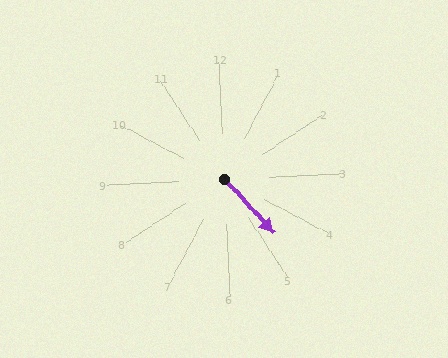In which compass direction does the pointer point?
Southeast.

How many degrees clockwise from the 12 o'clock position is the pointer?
Approximately 140 degrees.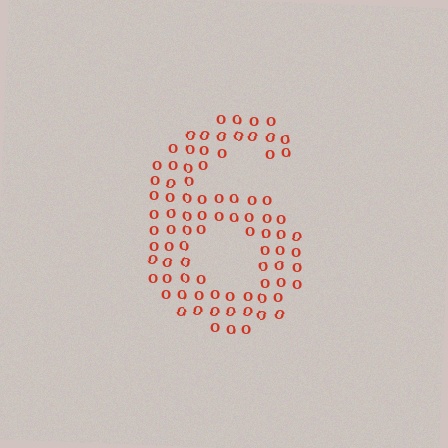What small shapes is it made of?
It is made of small letter O's.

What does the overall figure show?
The overall figure shows the digit 6.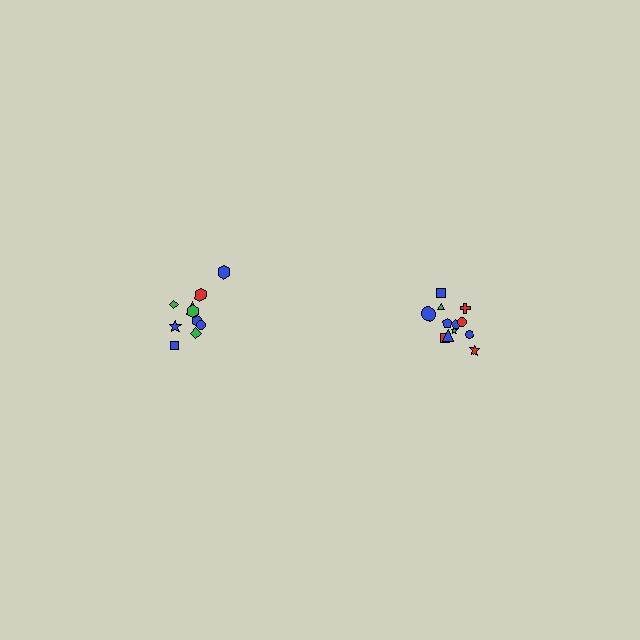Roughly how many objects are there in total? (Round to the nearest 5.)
Roughly 20 objects in total.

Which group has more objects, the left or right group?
The right group.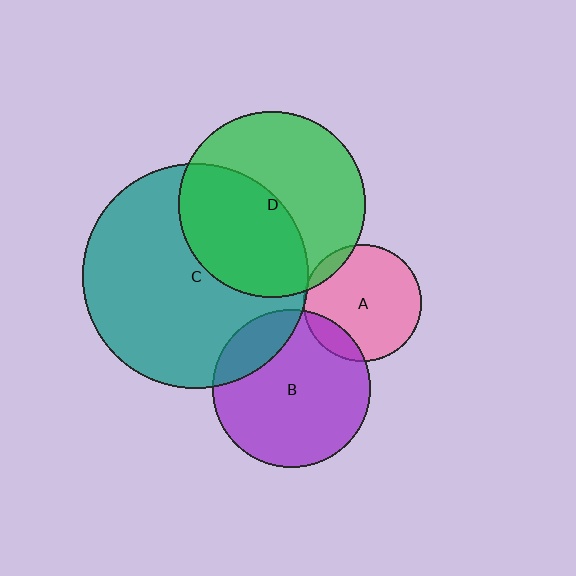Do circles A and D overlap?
Yes.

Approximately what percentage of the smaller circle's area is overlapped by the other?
Approximately 10%.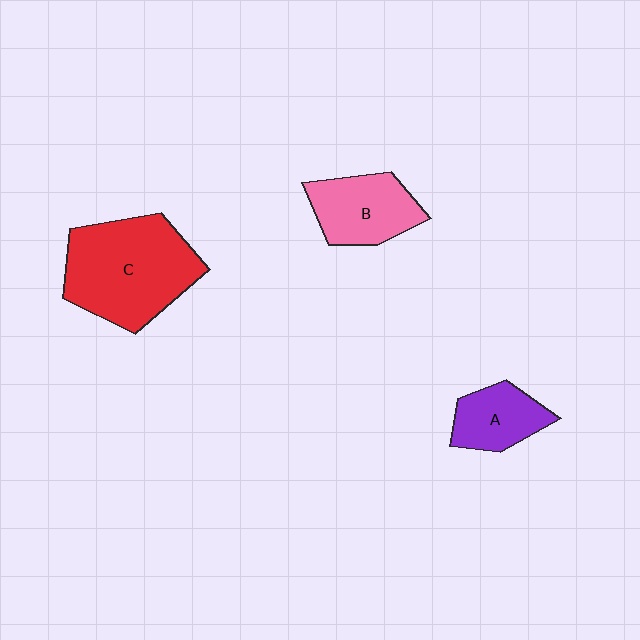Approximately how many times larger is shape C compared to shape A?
Approximately 2.3 times.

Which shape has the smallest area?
Shape A (purple).